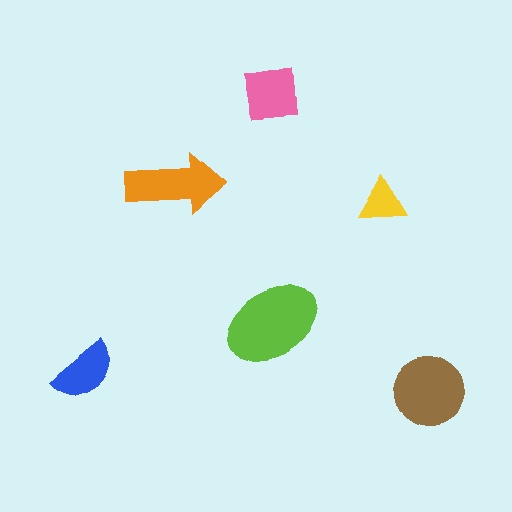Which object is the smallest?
The yellow triangle.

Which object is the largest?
The lime ellipse.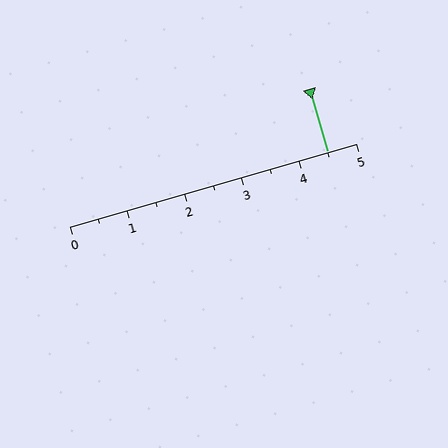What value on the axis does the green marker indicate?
The marker indicates approximately 4.5.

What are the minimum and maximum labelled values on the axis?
The axis runs from 0 to 5.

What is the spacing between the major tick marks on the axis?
The major ticks are spaced 1 apart.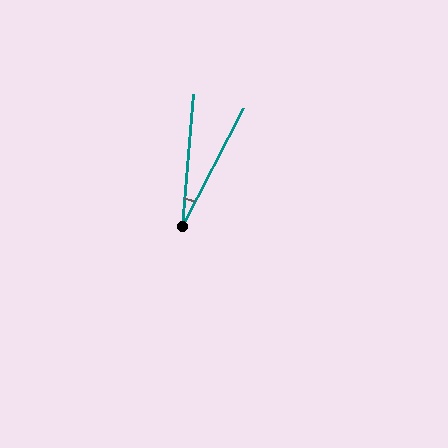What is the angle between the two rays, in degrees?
Approximately 23 degrees.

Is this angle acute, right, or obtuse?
It is acute.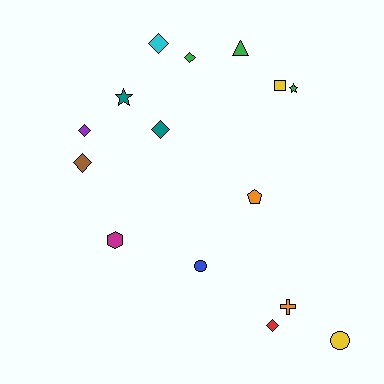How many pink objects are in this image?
There are no pink objects.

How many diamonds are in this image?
There are 6 diamonds.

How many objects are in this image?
There are 15 objects.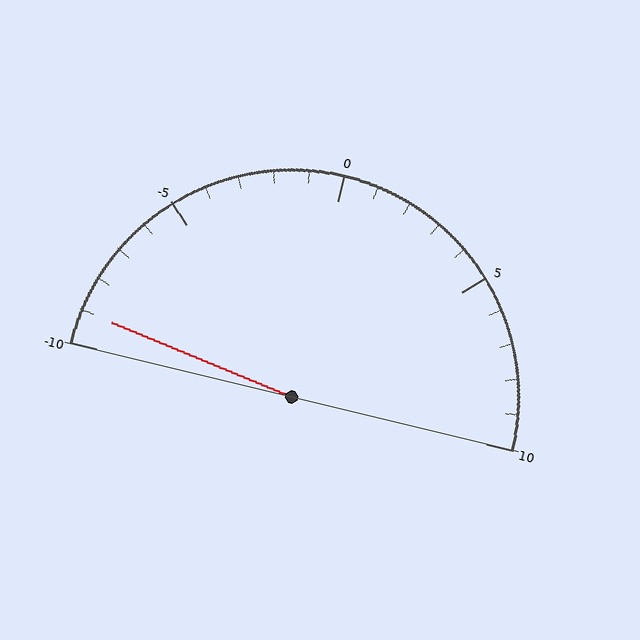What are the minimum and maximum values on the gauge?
The gauge ranges from -10 to 10.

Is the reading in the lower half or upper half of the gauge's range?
The reading is in the lower half of the range (-10 to 10).